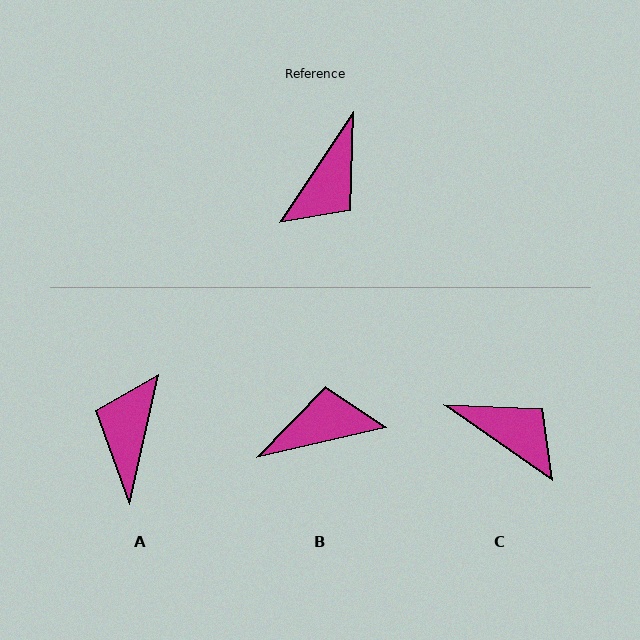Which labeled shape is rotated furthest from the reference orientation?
A, about 158 degrees away.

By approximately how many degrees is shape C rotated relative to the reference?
Approximately 89 degrees counter-clockwise.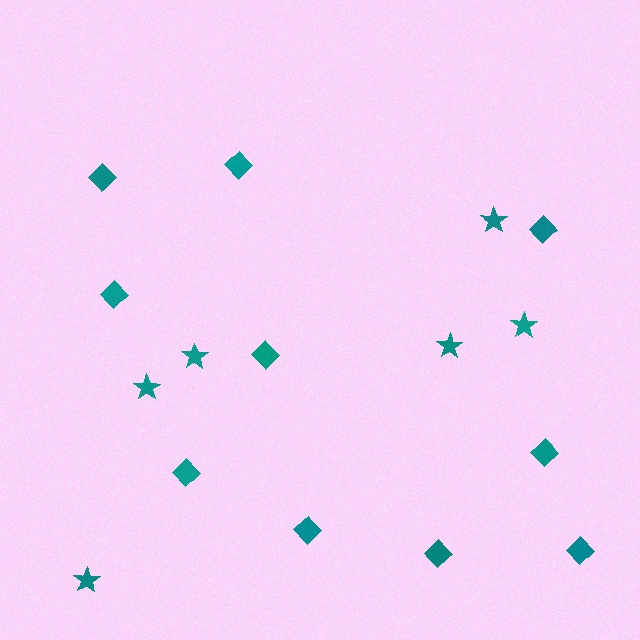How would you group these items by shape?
There are 2 groups: one group of diamonds (10) and one group of stars (6).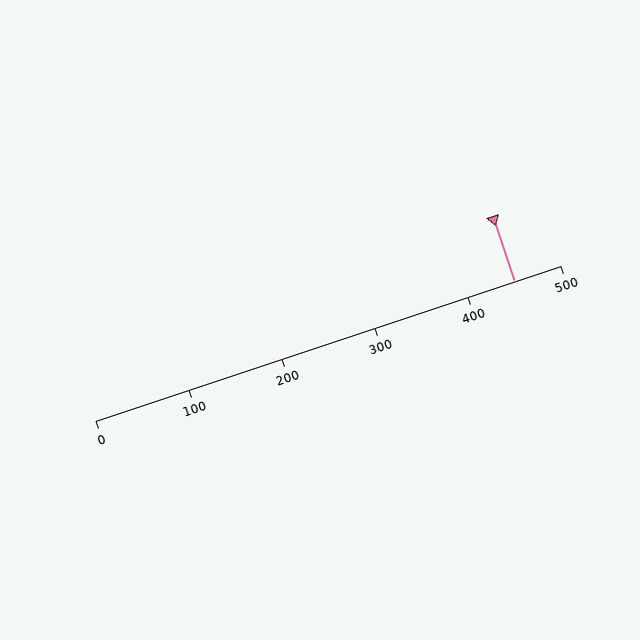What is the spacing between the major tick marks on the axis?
The major ticks are spaced 100 apart.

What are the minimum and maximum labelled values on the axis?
The axis runs from 0 to 500.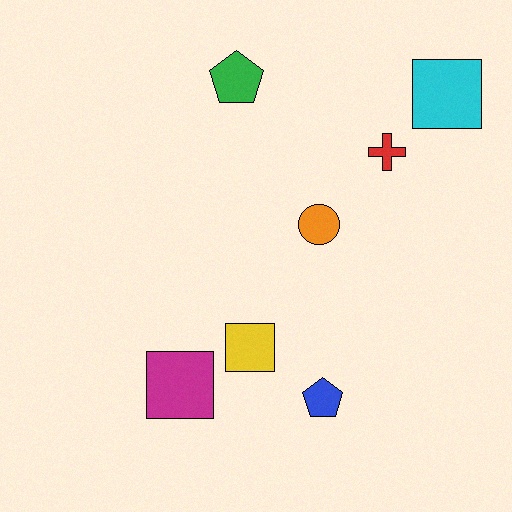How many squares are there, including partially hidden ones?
There are 3 squares.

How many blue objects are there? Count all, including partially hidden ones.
There is 1 blue object.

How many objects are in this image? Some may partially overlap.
There are 7 objects.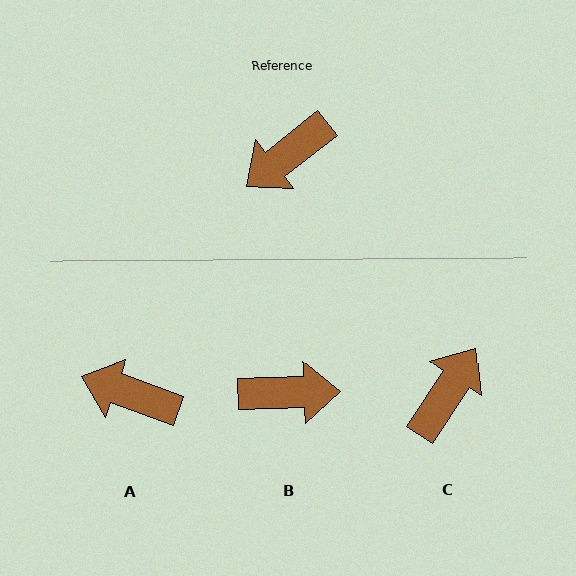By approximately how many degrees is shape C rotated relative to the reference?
Approximately 162 degrees clockwise.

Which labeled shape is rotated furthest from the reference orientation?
C, about 162 degrees away.